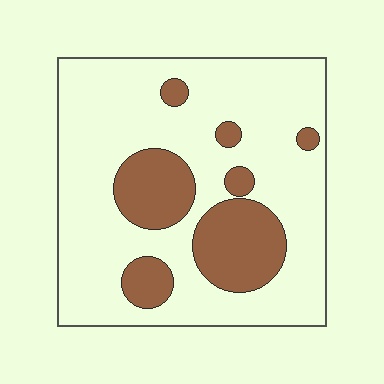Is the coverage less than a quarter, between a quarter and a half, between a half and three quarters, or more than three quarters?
Less than a quarter.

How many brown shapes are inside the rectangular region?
7.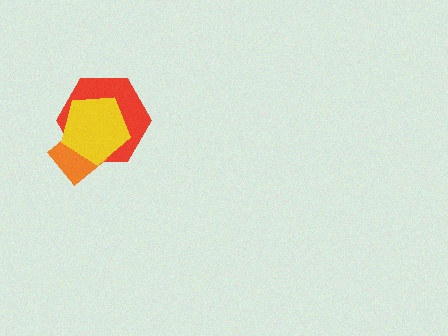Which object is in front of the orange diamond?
The yellow pentagon is in front of the orange diamond.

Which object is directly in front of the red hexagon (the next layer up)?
The orange diamond is directly in front of the red hexagon.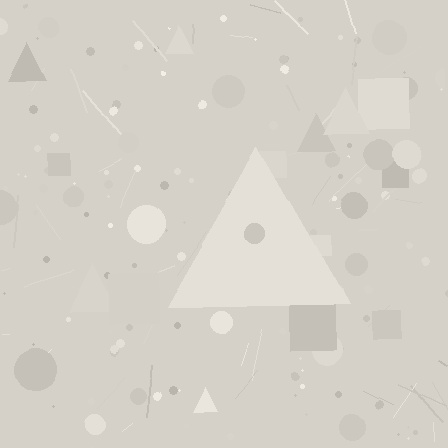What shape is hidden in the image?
A triangle is hidden in the image.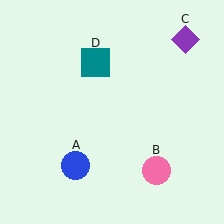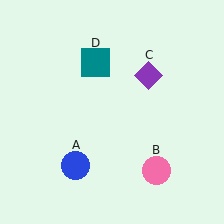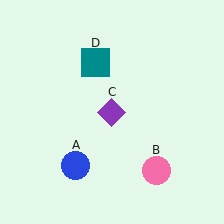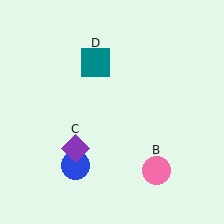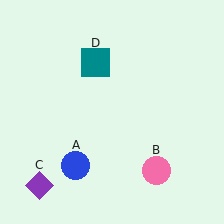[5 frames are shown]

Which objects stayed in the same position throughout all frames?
Blue circle (object A) and pink circle (object B) and teal square (object D) remained stationary.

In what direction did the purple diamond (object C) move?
The purple diamond (object C) moved down and to the left.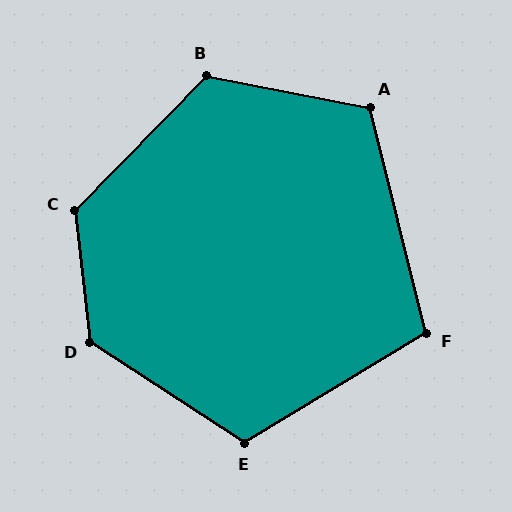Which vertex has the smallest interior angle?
F, at approximately 107 degrees.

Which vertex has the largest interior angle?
D, at approximately 130 degrees.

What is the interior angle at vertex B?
Approximately 123 degrees (obtuse).